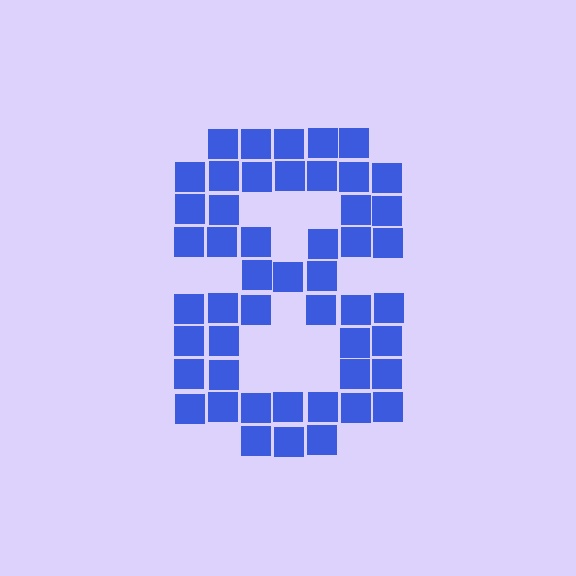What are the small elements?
The small elements are squares.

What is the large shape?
The large shape is the digit 8.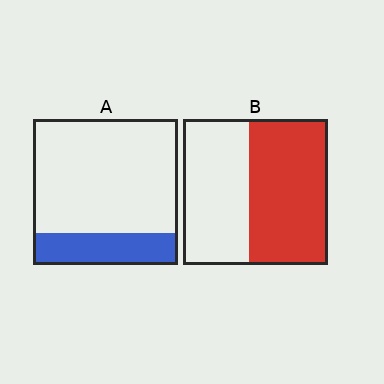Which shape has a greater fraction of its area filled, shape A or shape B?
Shape B.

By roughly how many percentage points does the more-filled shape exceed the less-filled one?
By roughly 35 percentage points (B over A).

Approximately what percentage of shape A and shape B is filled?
A is approximately 20% and B is approximately 55%.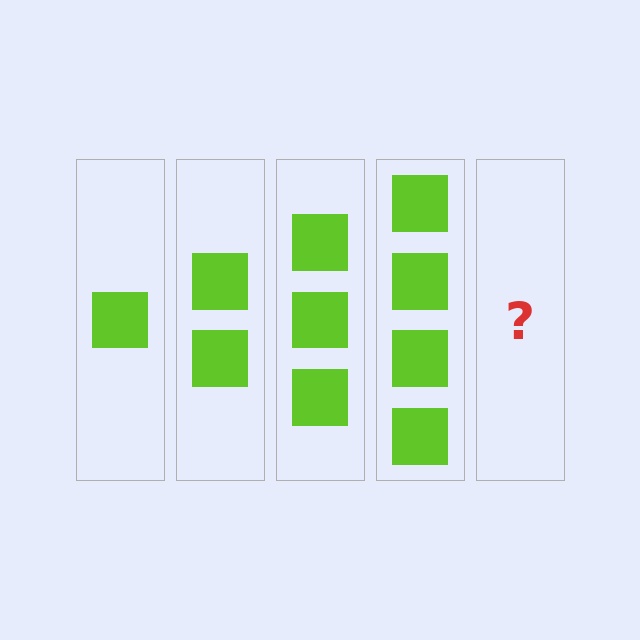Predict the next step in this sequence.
The next step is 5 squares.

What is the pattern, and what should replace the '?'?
The pattern is that each step adds one more square. The '?' should be 5 squares.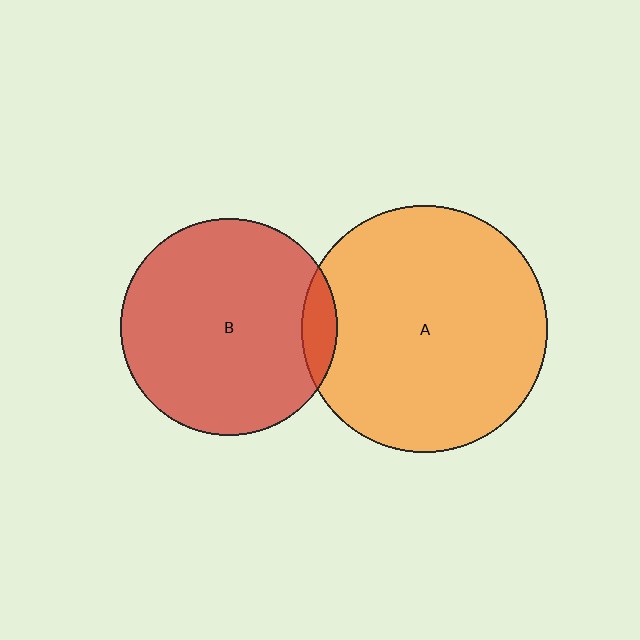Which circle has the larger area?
Circle A (orange).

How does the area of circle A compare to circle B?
Approximately 1.3 times.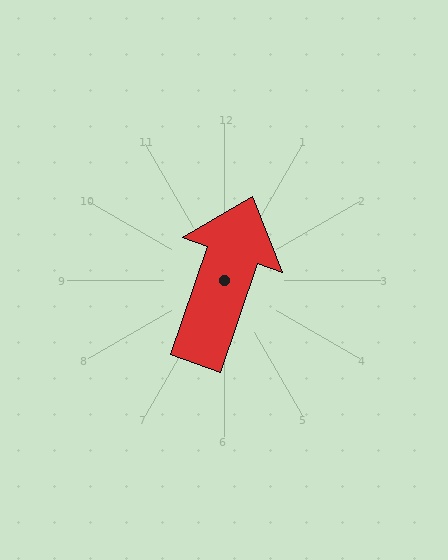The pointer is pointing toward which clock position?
Roughly 1 o'clock.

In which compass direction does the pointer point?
North.